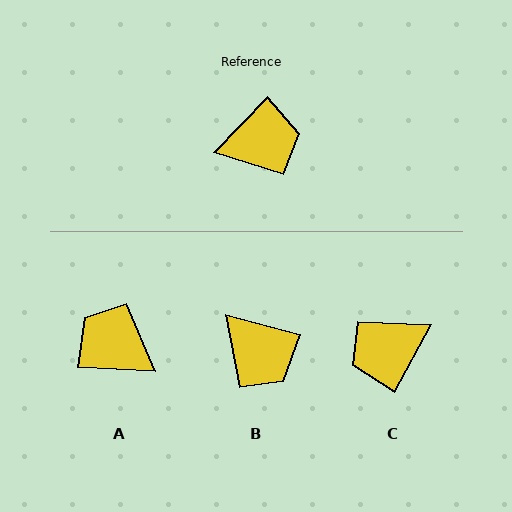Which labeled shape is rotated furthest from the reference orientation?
C, about 165 degrees away.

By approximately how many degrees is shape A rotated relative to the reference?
Approximately 131 degrees counter-clockwise.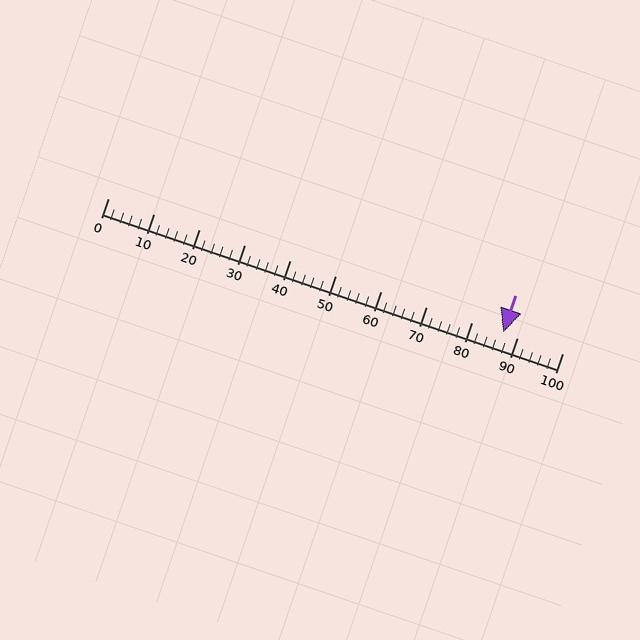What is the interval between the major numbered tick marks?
The major tick marks are spaced 10 units apart.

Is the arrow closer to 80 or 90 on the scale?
The arrow is closer to 90.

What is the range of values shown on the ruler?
The ruler shows values from 0 to 100.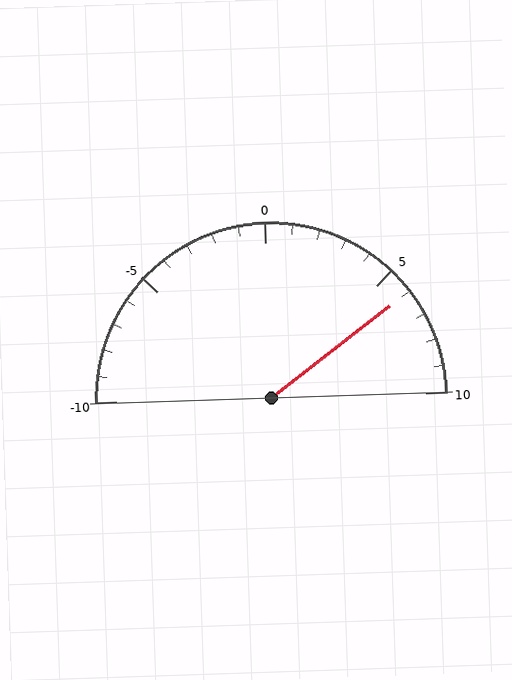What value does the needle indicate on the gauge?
The needle indicates approximately 6.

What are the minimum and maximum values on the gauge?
The gauge ranges from -10 to 10.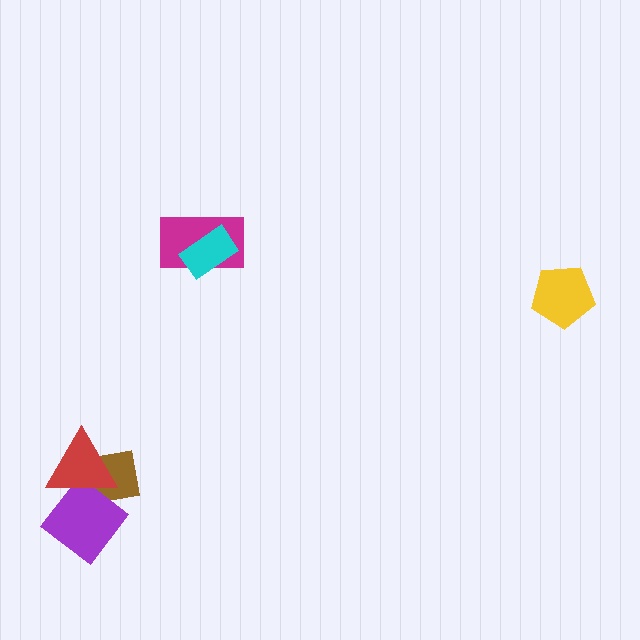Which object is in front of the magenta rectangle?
The cyan rectangle is in front of the magenta rectangle.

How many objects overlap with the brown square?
2 objects overlap with the brown square.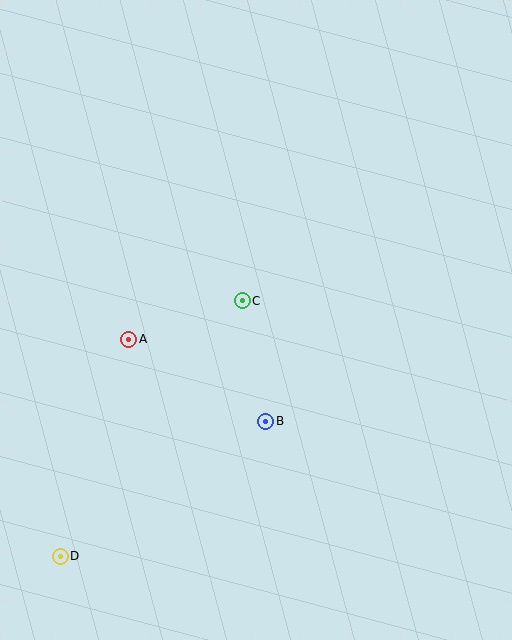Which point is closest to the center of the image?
Point C at (242, 301) is closest to the center.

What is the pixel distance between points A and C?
The distance between A and C is 120 pixels.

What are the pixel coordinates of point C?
Point C is at (242, 301).